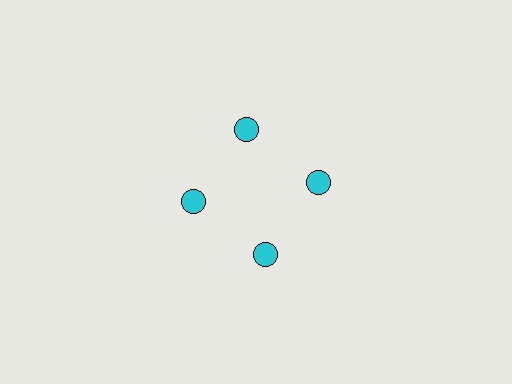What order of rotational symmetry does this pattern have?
This pattern has 4-fold rotational symmetry.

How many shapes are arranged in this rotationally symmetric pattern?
There are 4 shapes, arranged in 4 groups of 1.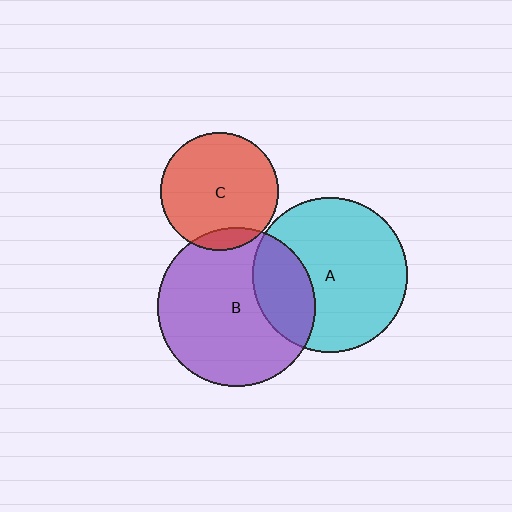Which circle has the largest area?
Circle B (purple).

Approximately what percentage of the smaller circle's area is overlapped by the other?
Approximately 10%.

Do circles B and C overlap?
Yes.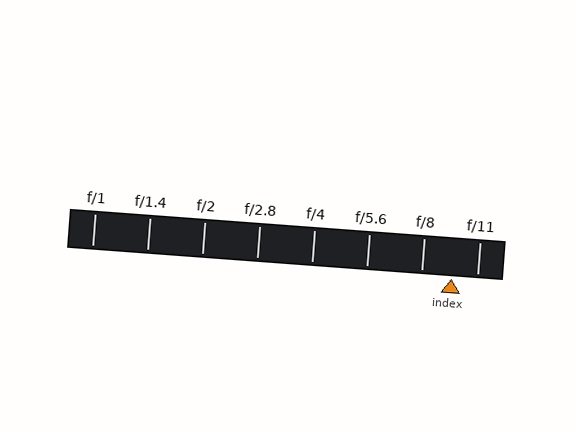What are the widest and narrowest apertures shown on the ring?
The widest aperture shown is f/1 and the narrowest is f/11.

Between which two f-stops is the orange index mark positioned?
The index mark is between f/8 and f/11.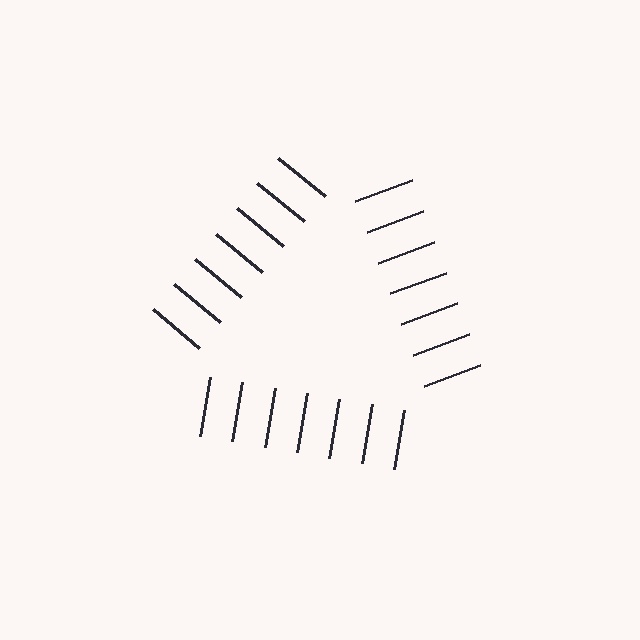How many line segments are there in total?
21 — 7 along each of the 3 edges.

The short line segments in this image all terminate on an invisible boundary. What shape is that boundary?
An illusory triangle — the line segments terminate on its edges but no continuous stroke is drawn.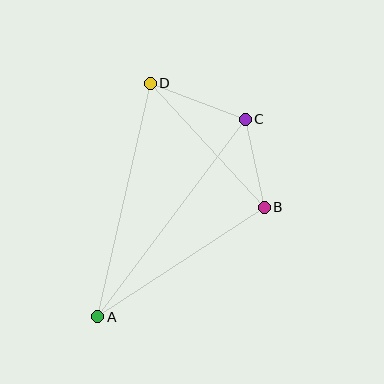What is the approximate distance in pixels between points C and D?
The distance between C and D is approximately 101 pixels.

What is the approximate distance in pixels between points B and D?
The distance between B and D is approximately 168 pixels.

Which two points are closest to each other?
Points B and C are closest to each other.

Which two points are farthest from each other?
Points A and C are farthest from each other.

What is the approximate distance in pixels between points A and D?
The distance between A and D is approximately 240 pixels.